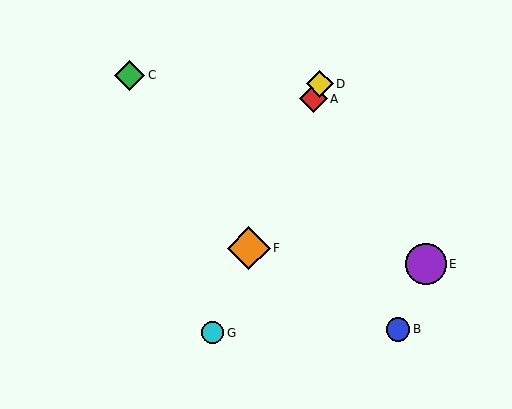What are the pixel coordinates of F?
Object F is at (249, 248).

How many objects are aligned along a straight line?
4 objects (A, D, F, G) are aligned along a straight line.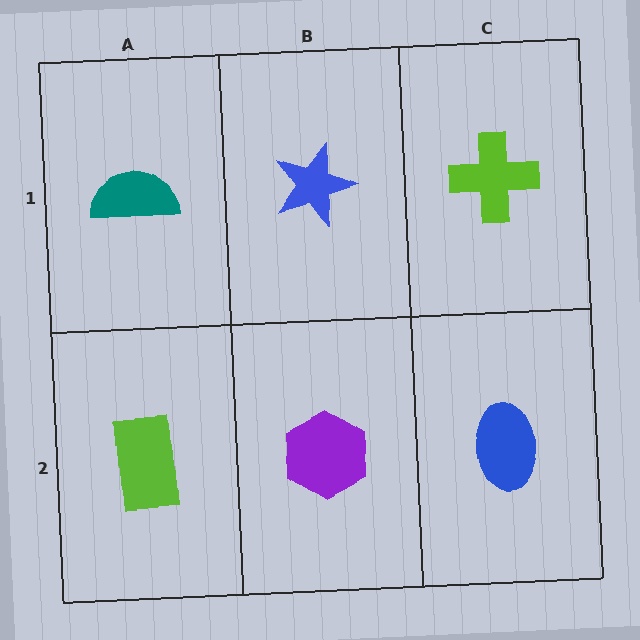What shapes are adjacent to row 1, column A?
A lime rectangle (row 2, column A), a blue star (row 1, column B).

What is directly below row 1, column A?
A lime rectangle.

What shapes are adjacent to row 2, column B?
A blue star (row 1, column B), a lime rectangle (row 2, column A), a blue ellipse (row 2, column C).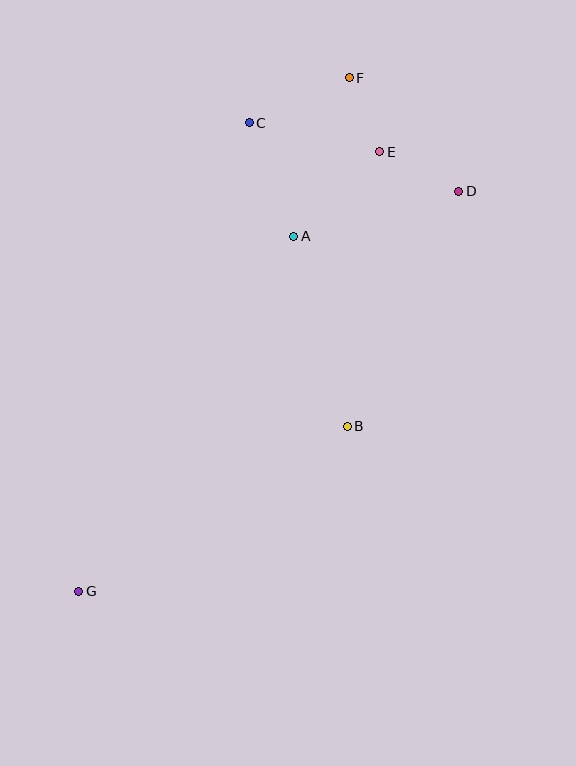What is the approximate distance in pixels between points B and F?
The distance between B and F is approximately 349 pixels.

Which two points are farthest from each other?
Points F and G are farthest from each other.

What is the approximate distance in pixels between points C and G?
The distance between C and G is approximately 498 pixels.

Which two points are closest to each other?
Points E and F are closest to each other.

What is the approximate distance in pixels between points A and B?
The distance between A and B is approximately 197 pixels.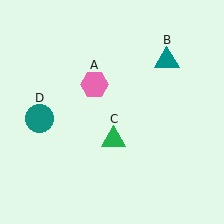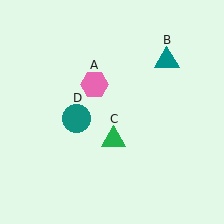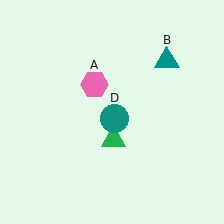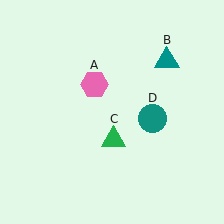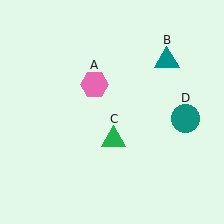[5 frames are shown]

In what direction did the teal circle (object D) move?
The teal circle (object D) moved right.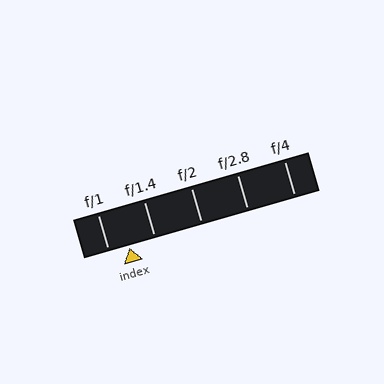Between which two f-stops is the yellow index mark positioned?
The index mark is between f/1 and f/1.4.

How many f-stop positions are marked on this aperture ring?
There are 5 f-stop positions marked.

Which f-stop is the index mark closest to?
The index mark is closest to f/1.